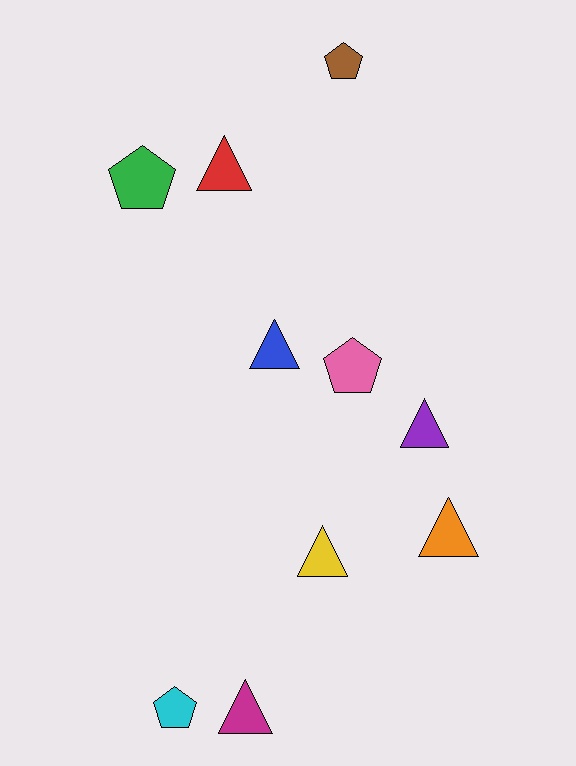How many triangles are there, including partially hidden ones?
There are 6 triangles.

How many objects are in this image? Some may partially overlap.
There are 10 objects.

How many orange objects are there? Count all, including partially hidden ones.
There is 1 orange object.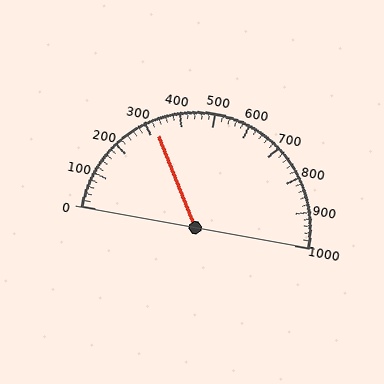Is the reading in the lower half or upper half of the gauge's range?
The reading is in the lower half of the range (0 to 1000).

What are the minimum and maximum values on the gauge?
The gauge ranges from 0 to 1000.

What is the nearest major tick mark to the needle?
The nearest major tick mark is 300.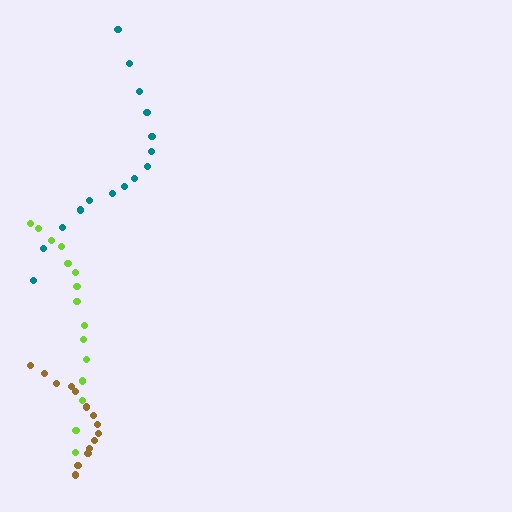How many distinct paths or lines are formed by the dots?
There are 3 distinct paths.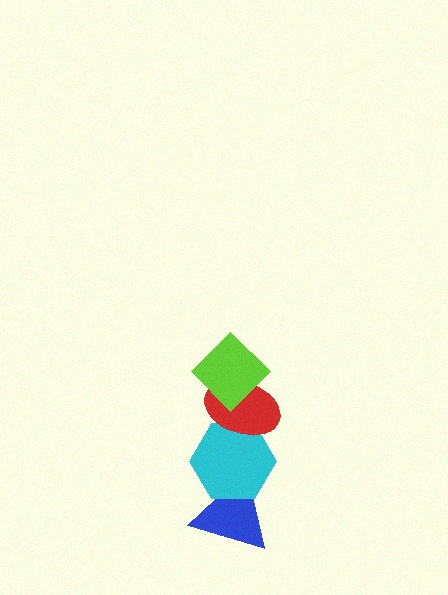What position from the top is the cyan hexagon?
The cyan hexagon is 3rd from the top.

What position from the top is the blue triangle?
The blue triangle is 4th from the top.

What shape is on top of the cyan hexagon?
The red ellipse is on top of the cyan hexagon.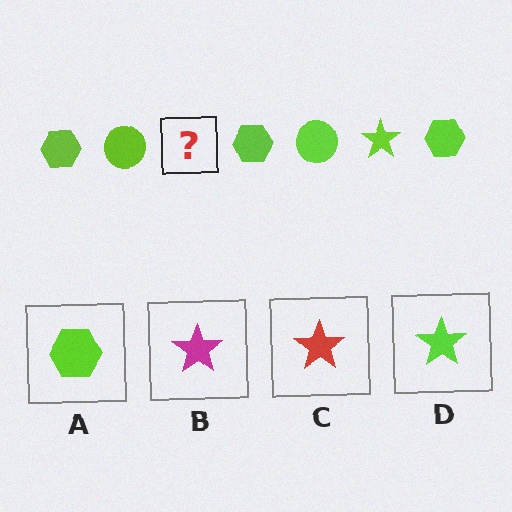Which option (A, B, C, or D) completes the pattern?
D.